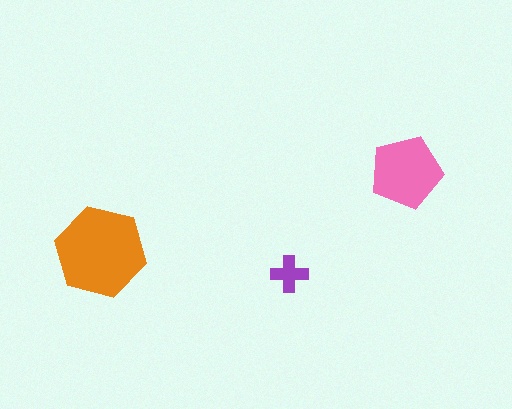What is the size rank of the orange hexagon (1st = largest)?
1st.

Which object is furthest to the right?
The pink pentagon is rightmost.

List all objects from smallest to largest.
The purple cross, the pink pentagon, the orange hexagon.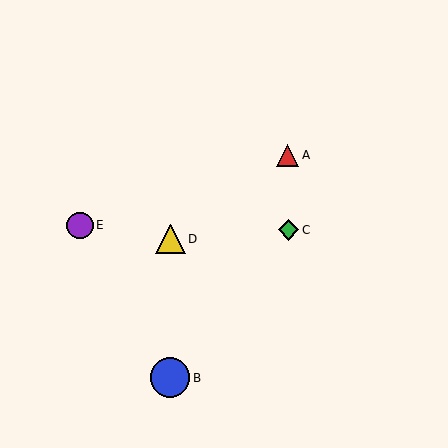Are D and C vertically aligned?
No, D is at x≈170 and C is at x≈289.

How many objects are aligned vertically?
2 objects (B, D) are aligned vertically.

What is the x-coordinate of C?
Object C is at x≈289.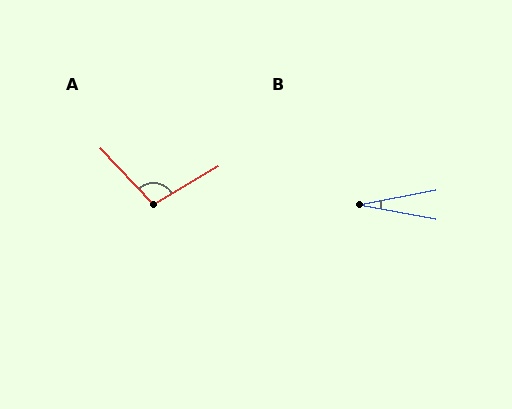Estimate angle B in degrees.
Approximately 21 degrees.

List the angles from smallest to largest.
B (21°), A (103°).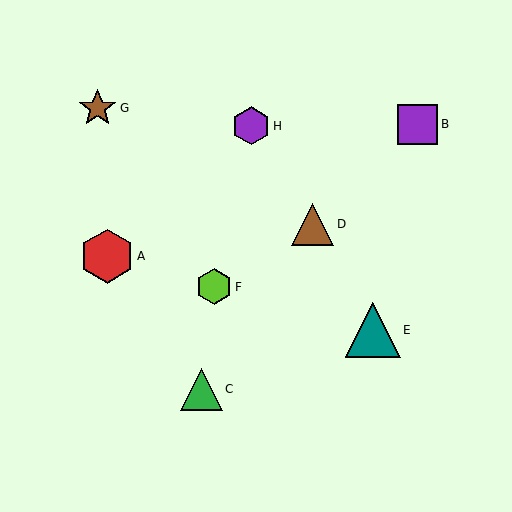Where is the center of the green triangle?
The center of the green triangle is at (201, 389).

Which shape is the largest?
The teal triangle (labeled E) is the largest.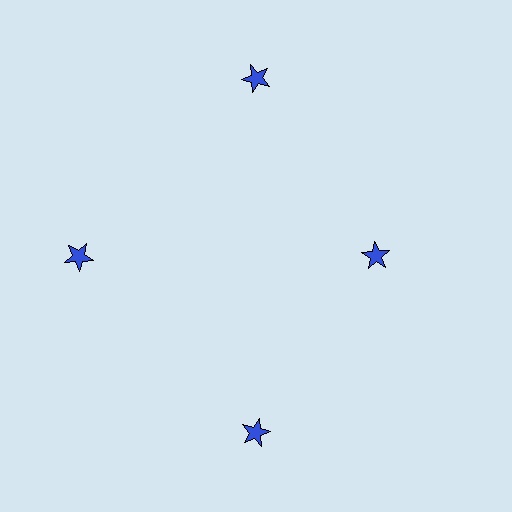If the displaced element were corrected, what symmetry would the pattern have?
It would have 4-fold rotational symmetry — the pattern would map onto itself every 90 degrees.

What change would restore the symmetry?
The symmetry would be restored by moving it outward, back onto the ring so that all 4 stars sit at equal angles and equal distance from the center.